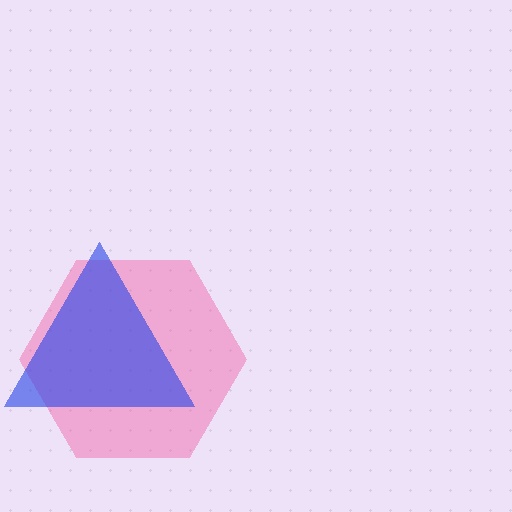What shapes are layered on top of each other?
The layered shapes are: a pink hexagon, a blue triangle.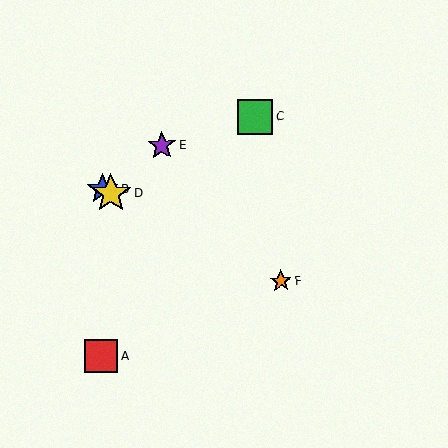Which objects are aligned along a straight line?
Objects B, D, F are aligned along a straight line.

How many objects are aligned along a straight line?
3 objects (B, D, F) are aligned along a straight line.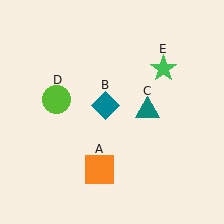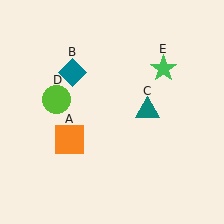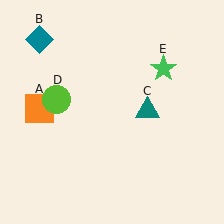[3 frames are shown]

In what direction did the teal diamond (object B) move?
The teal diamond (object B) moved up and to the left.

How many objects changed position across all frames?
2 objects changed position: orange square (object A), teal diamond (object B).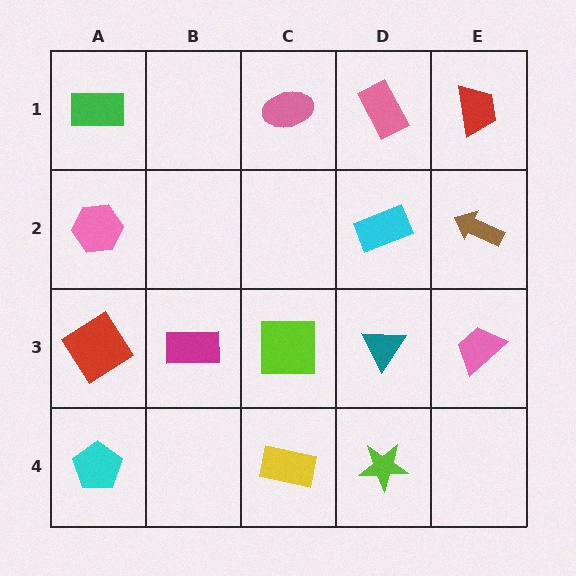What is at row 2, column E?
A brown arrow.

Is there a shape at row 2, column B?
No, that cell is empty.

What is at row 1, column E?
A red trapezoid.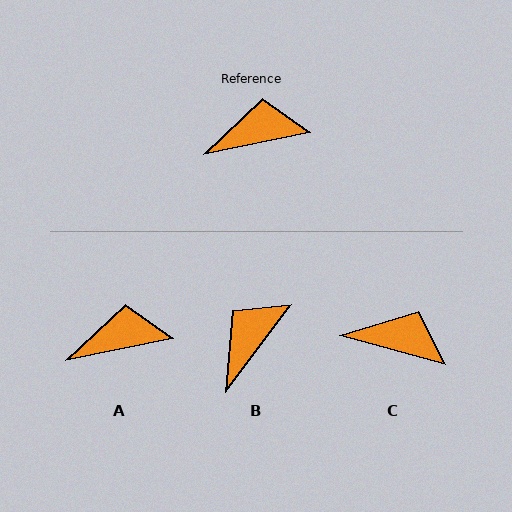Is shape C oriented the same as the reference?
No, it is off by about 27 degrees.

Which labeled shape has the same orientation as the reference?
A.